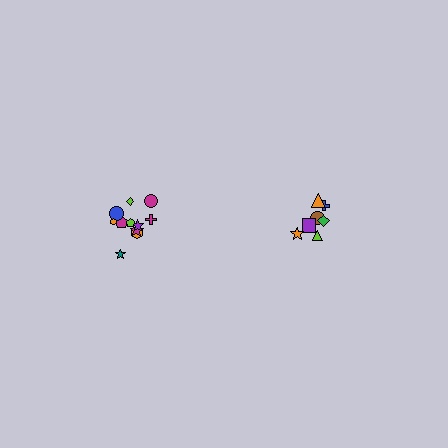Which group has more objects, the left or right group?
The left group.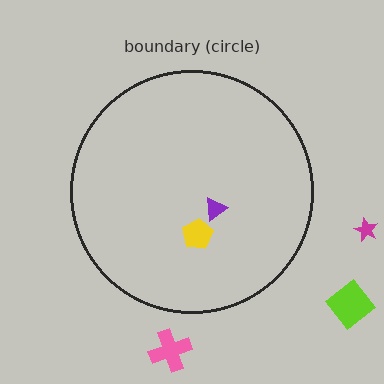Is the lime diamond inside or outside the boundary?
Outside.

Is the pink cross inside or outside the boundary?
Outside.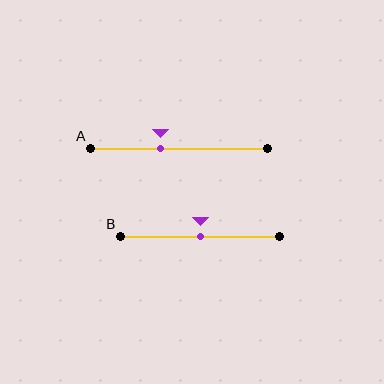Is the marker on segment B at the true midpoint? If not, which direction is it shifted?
Yes, the marker on segment B is at the true midpoint.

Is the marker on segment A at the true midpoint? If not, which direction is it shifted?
No, the marker on segment A is shifted to the left by about 11% of the segment length.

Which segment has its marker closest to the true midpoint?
Segment B has its marker closest to the true midpoint.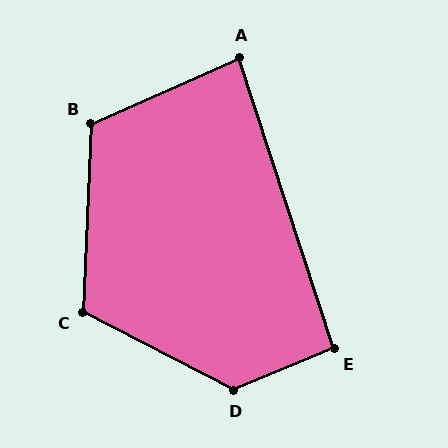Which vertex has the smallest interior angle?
A, at approximately 84 degrees.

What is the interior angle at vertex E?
Approximately 94 degrees (approximately right).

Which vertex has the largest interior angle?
D, at approximately 130 degrees.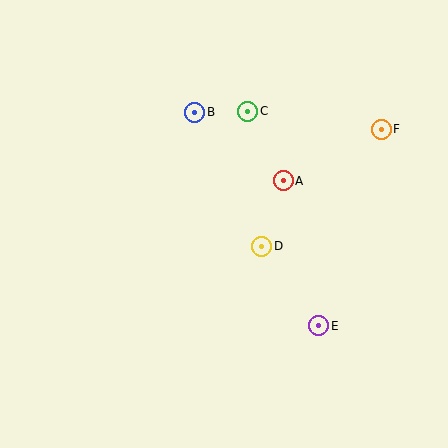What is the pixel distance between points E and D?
The distance between E and D is 98 pixels.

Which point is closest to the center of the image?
Point D at (262, 246) is closest to the center.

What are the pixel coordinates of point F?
Point F is at (381, 129).